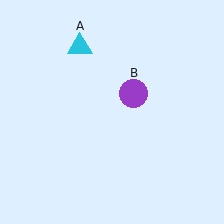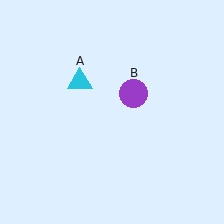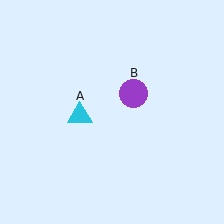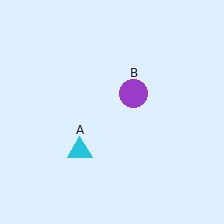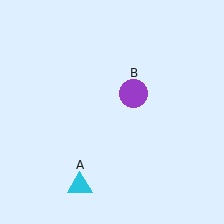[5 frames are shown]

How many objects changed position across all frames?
1 object changed position: cyan triangle (object A).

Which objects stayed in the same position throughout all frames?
Purple circle (object B) remained stationary.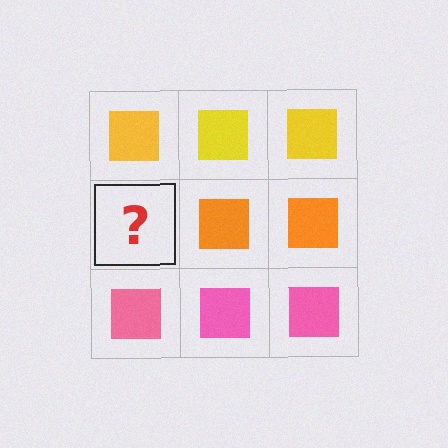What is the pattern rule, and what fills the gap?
The rule is that each row has a consistent color. The gap should be filled with an orange square.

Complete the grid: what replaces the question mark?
The question mark should be replaced with an orange square.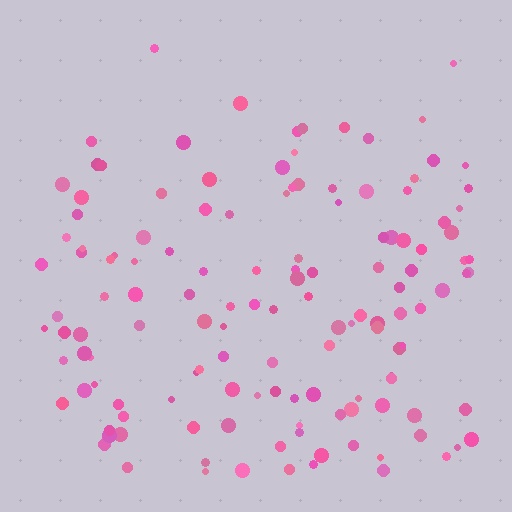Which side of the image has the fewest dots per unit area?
The top.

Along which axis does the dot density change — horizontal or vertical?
Vertical.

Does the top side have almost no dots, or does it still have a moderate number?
Still a moderate number, just noticeably fewer than the bottom.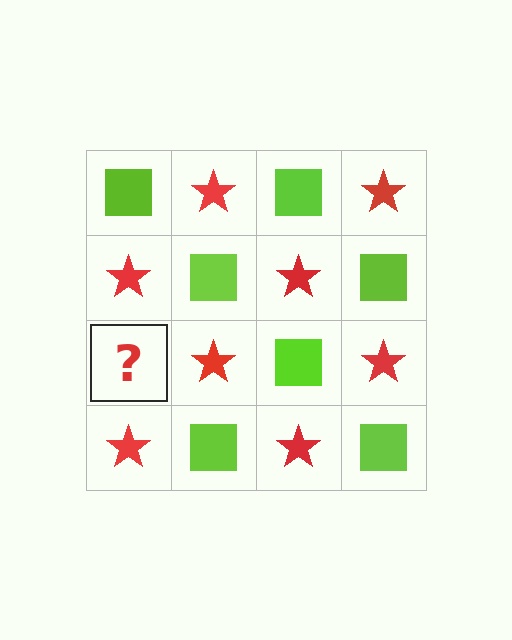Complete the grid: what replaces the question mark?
The question mark should be replaced with a lime square.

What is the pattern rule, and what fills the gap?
The rule is that it alternates lime square and red star in a checkerboard pattern. The gap should be filled with a lime square.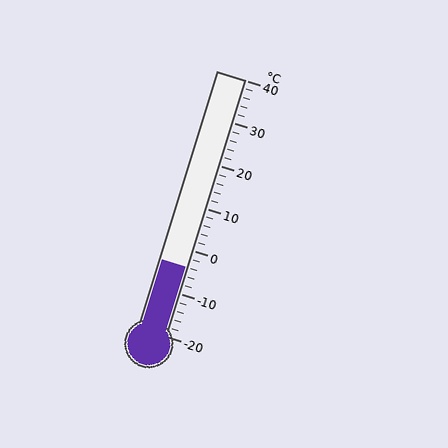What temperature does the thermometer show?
The thermometer shows approximately -4°C.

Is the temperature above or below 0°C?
The temperature is below 0°C.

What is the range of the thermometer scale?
The thermometer scale ranges from -20°C to 40°C.